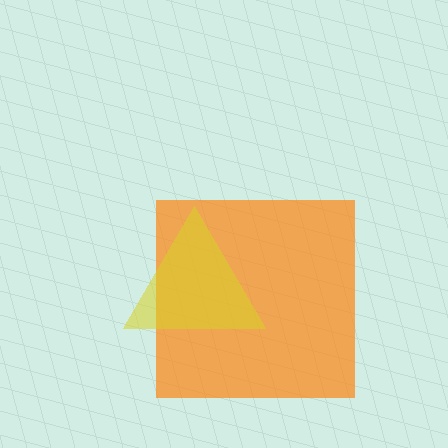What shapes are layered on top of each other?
The layered shapes are: an orange square, a yellow triangle.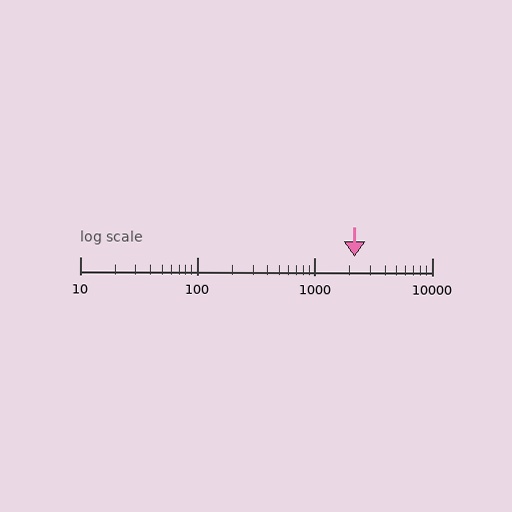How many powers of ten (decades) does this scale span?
The scale spans 3 decades, from 10 to 10000.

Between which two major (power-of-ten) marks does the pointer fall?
The pointer is between 1000 and 10000.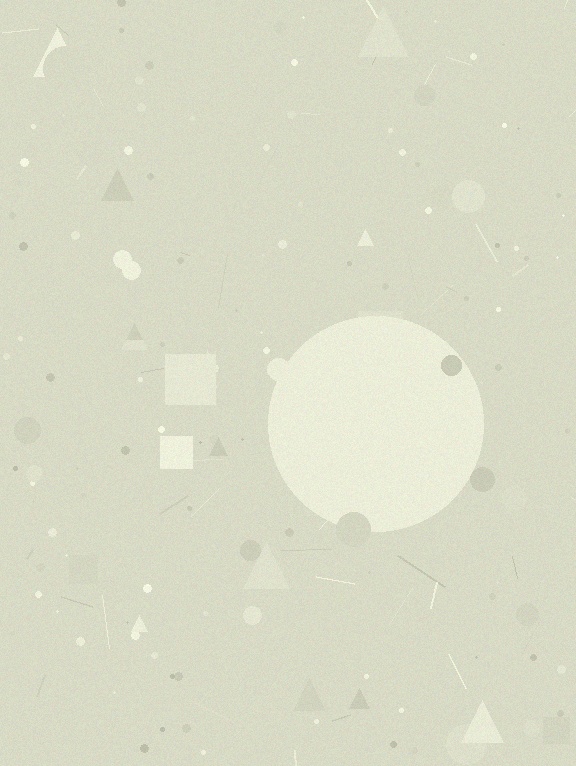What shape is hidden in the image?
A circle is hidden in the image.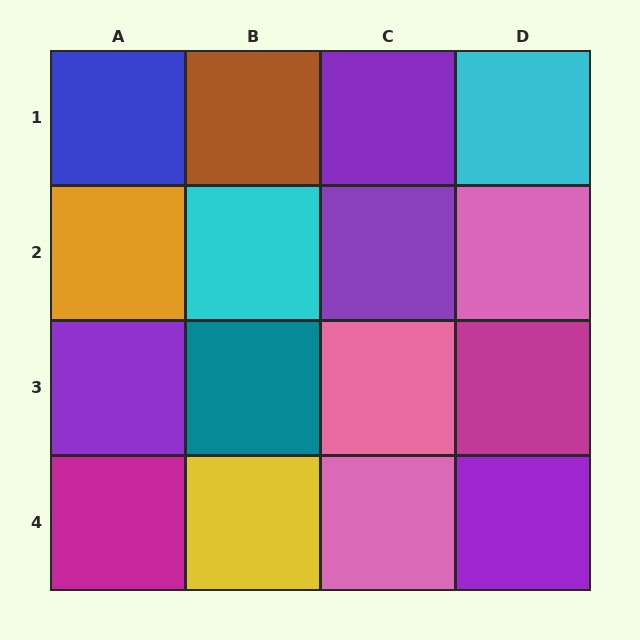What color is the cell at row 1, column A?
Blue.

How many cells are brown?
1 cell is brown.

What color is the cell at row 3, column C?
Pink.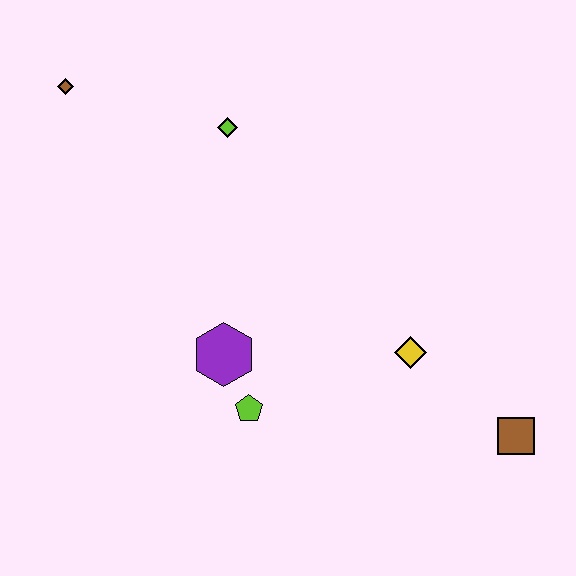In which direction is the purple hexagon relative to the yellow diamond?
The purple hexagon is to the left of the yellow diamond.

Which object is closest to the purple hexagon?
The lime pentagon is closest to the purple hexagon.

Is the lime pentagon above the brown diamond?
No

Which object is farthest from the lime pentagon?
The brown diamond is farthest from the lime pentagon.